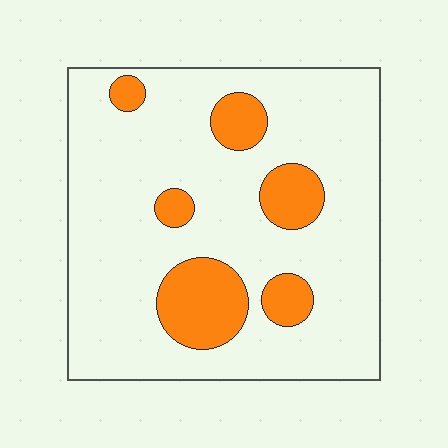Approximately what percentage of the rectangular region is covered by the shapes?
Approximately 20%.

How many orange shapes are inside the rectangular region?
6.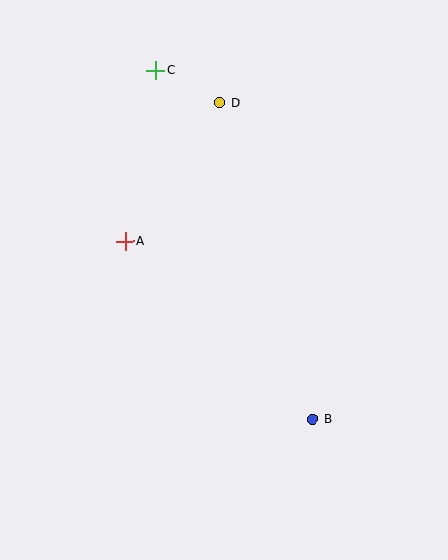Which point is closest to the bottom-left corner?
Point A is closest to the bottom-left corner.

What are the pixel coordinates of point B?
Point B is at (313, 420).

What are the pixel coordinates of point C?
Point C is at (156, 71).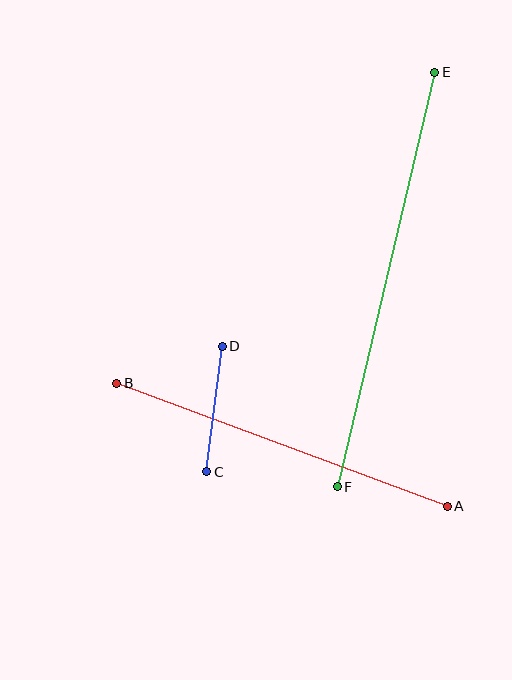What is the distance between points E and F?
The distance is approximately 426 pixels.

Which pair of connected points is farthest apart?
Points E and F are farthest apart.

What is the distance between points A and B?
The distance is approximately 352 pixels.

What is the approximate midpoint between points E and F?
The midpoint is at approximately (386, 279) pixels.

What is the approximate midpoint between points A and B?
The midpoint is at approximately (282, 445) pixels.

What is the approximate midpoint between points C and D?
The midpoint is at approximately (214, 409) pixels.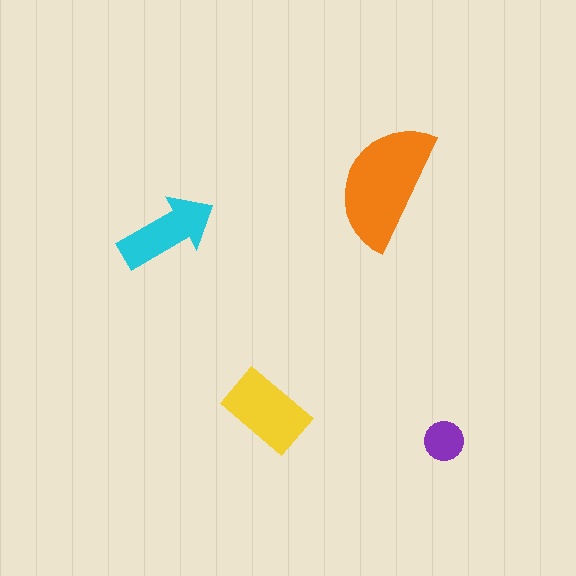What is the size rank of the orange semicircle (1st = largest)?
1st.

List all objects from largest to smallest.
The orange semicircle, the yellow rectangle, the cyan arrow, the purple circle.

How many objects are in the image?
There are 4 objects in the image.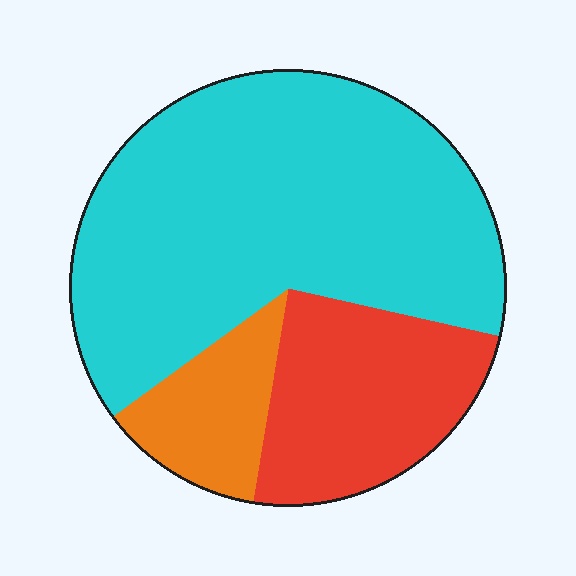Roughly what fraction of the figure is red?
Red covers around 25% of the figure.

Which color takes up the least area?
Orange, at roughly 10%.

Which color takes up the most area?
Cyan, at roughly 65%.